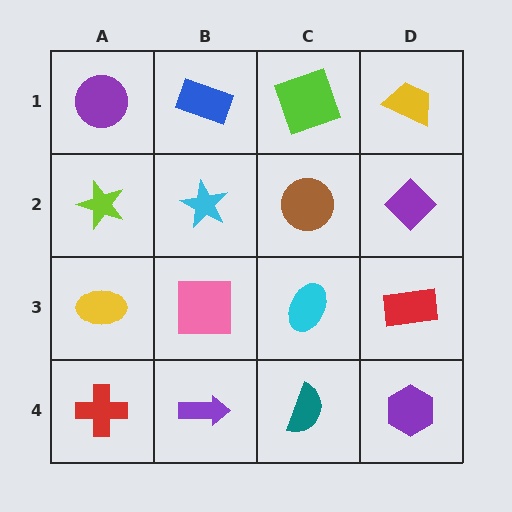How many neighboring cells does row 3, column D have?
3.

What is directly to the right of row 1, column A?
A blue rectangle.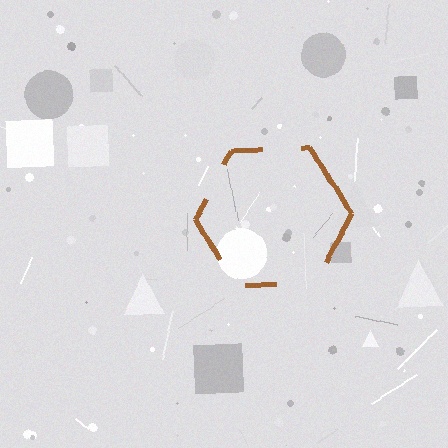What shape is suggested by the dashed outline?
The dashed outline suggests a hexagon.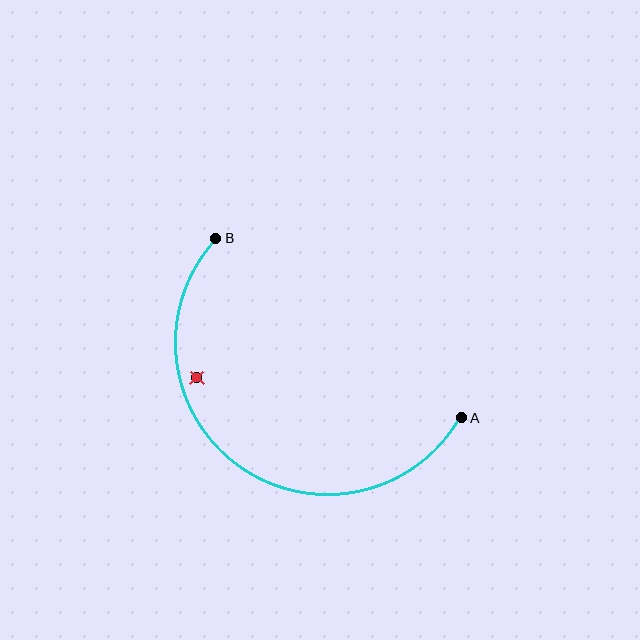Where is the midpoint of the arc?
The arc midpoint is the point on the curve farthest from the straight line joining A and B. It sits below and to the left of that line.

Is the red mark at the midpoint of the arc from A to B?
No — the red mark does not lie on the arc at all. It sits slightly inside the curve.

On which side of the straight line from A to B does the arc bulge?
The arc bulges below and to the left of the straight line connecting A and B.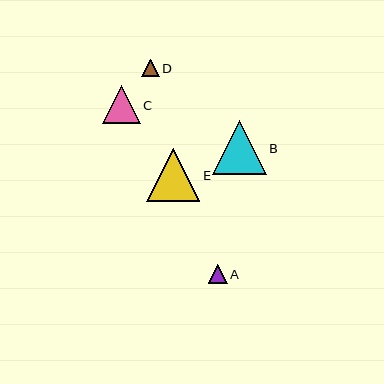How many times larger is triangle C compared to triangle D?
Triangle C is approximately 2.2 times the size of triangle D.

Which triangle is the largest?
Triangle B is the largest with a size of approximately 54 pixels.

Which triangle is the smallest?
Triangle D is the smallest with a size of approximately 18 pixels.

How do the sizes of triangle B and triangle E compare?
Triangle B and triangle E are approximately the same size.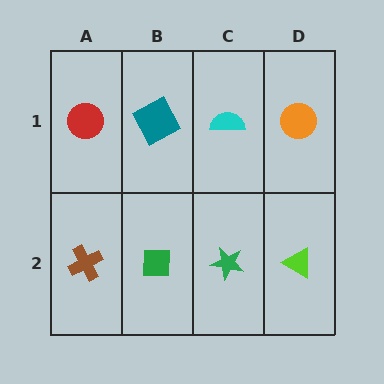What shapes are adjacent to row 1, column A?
A brown cross (row 2, column A), a teal square (row 1, column B).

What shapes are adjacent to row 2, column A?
A red circle (row 1, column A), a green square (row 2, column B).